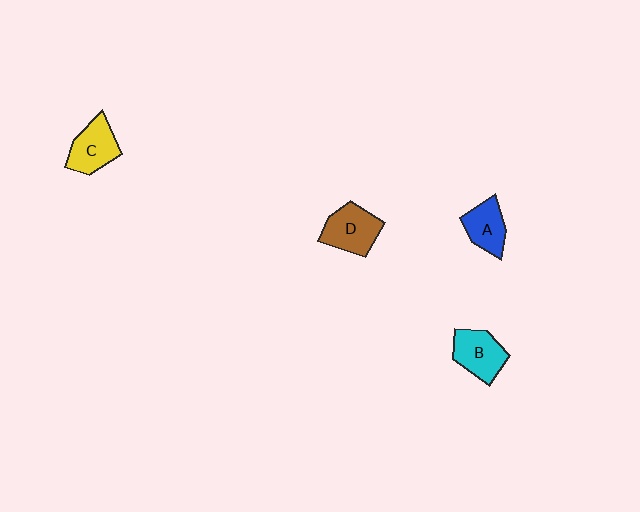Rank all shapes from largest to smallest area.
From largest to smallest: D (brown), B (cyan), C (yellow), A (blue).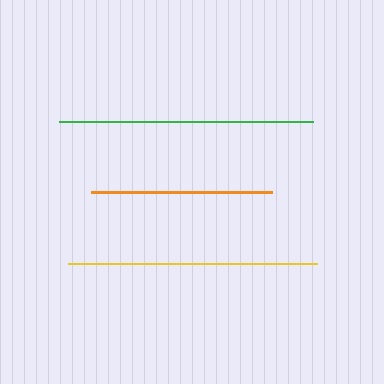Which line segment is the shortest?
The orange line is the shortest at approximately 182 pixels.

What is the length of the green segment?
The green segment is approximately 254 pixels long.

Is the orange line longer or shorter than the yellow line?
The yellow line is longer than the orange line.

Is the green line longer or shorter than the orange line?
The green line is longer than the orange line.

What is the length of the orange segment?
The orange segment is approximately 182 pixels long.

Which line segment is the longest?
The green line is the longest at approximately 254 pixels.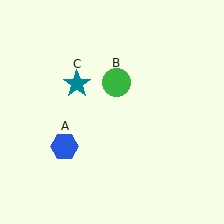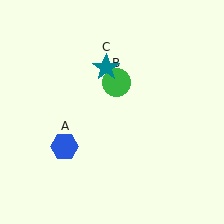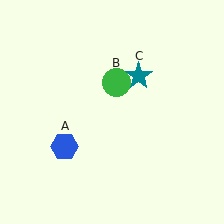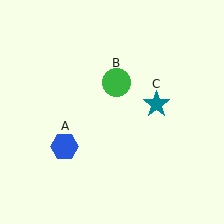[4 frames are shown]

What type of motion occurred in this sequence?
The teal star (object C) rotated clockwise around the center of the scene.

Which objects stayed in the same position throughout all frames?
Blue hexagon (object A) and green circle (object B) remained stationary.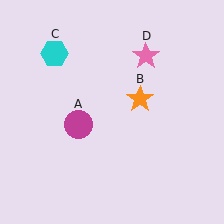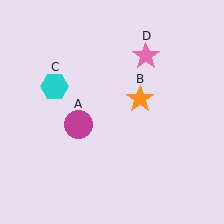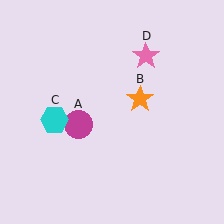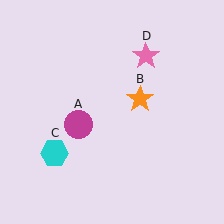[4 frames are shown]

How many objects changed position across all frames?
1 object changed position: cyan hexagon (object C).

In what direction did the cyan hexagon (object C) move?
The cyan hexagon (object C) moved down.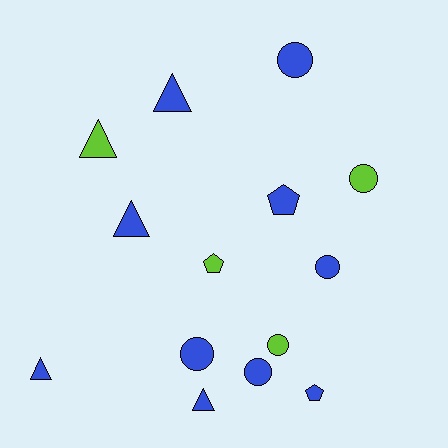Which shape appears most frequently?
Circle, with 6 objects.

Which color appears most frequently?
Blue, with 10 objects.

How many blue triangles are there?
There are 4 blue triangles.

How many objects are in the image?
There are 14 objects.